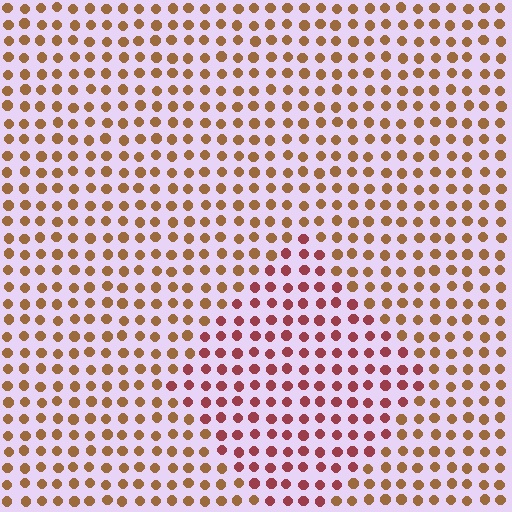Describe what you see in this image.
The image is filled with small brown elements in a uniform arrangement. A diamond-shaped region is visible where the elements are tinted to a slightly different hue, forming a subtle color boundary.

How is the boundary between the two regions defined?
The boundary is defined purely by a slight shift in hue (about 38 degrees). Spacing, size, and orientation are identical on both sides.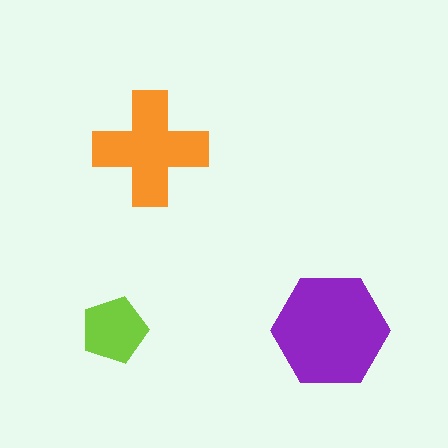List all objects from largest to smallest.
The purple hexagon, the orange cross, the lime pentagon.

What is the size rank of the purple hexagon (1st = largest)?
1st.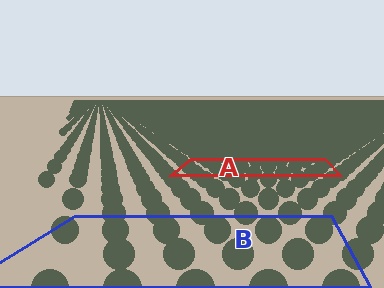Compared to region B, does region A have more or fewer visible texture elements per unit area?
Region A has more texture elements per unit area — they are packed more densely because it is farther away.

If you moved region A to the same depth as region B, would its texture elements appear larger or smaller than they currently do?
They would appear larger. At a closer depth, the same texture elements are projected at a bigger on-screen size.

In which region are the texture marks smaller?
The texture marks are smaller in region A, because it is farther away.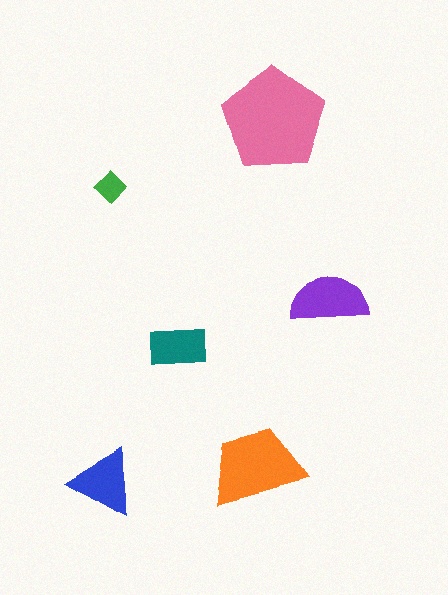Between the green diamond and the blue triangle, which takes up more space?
The blue triangle.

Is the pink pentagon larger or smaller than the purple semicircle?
Larger.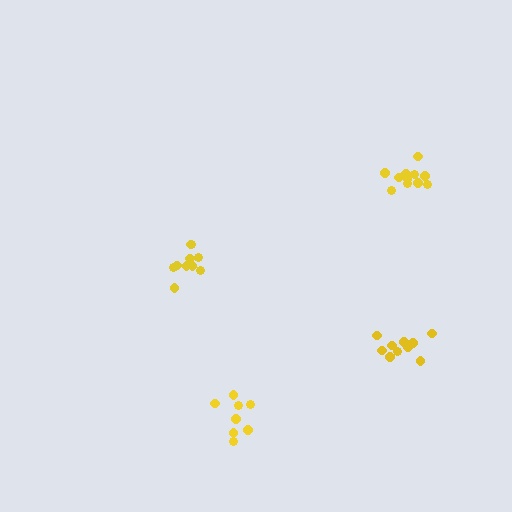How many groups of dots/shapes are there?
There are 4 groups.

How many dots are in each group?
Group 1: 11 dots, Group 2: 10 dots, Group 3: 8 dots, Group 4: 10 dots (39 total).